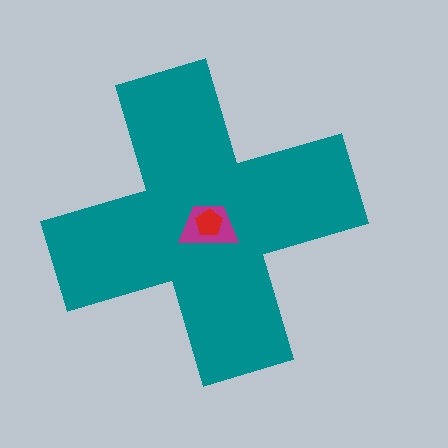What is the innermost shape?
The red pentagon.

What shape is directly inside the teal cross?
The magenta trapezoid.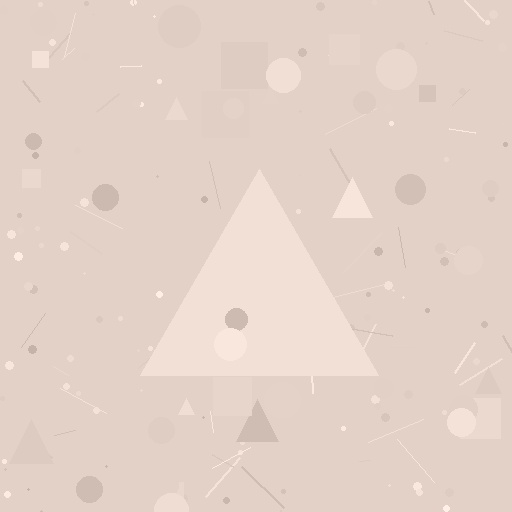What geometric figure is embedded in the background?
A triangle is embedded in the background.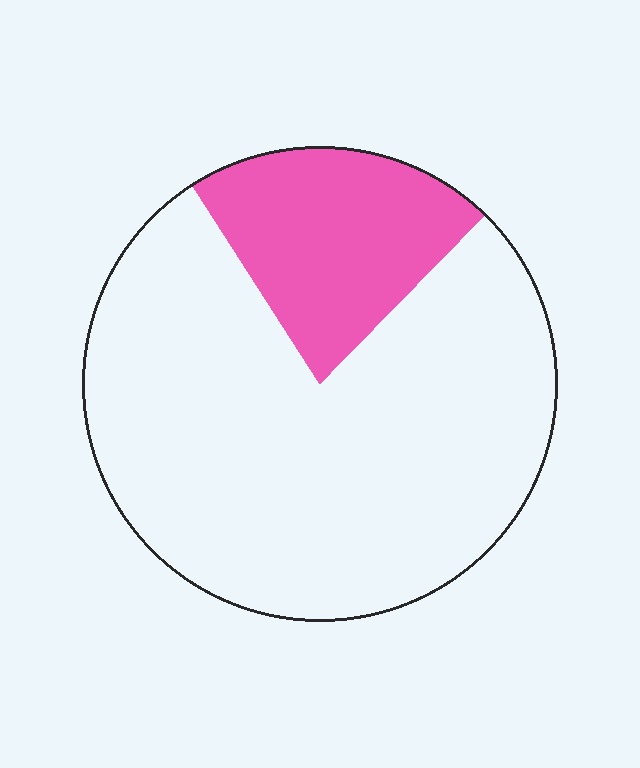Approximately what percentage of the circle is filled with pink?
Approximately 20%.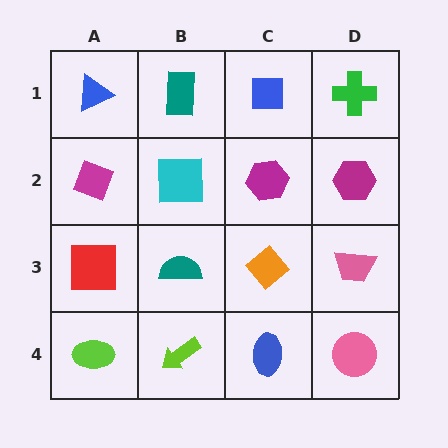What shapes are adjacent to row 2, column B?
A teal rectangle (row 1, column B), a teal semicircle (row 3, column B), a magenta diamond (row 2, column A), a magenta hexagon (row 2, column C).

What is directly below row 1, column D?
A magenta hexagon.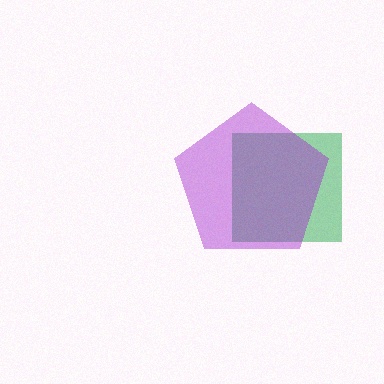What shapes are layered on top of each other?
The layered shapes are: a green square, a purple pentagon.